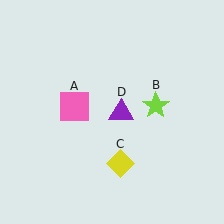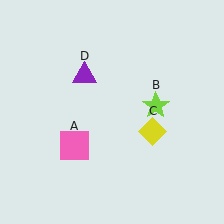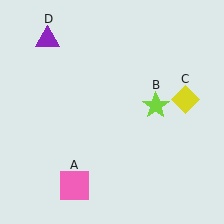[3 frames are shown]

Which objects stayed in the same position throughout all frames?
Lime star (object B) remained stationary.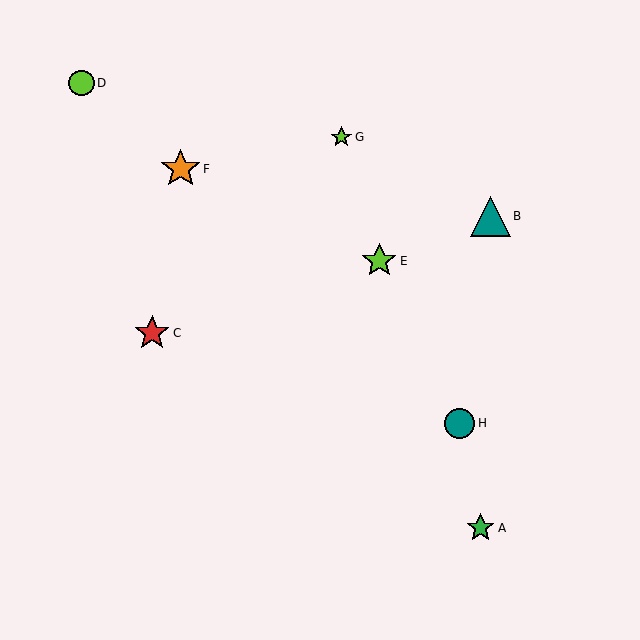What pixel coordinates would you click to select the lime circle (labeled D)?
Click at (82, 83) to select the lime circle D.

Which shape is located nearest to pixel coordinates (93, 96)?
The lime circle (labeled D) at (82, 83) is nearest to that location.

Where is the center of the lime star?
The center of the lime star is at (341, 137).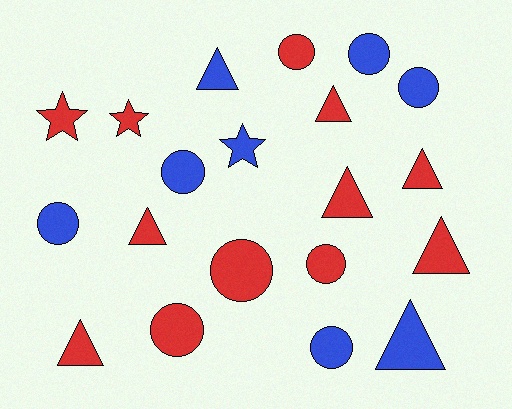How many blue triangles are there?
There are 2 blue triangles.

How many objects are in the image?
There are 20 objects.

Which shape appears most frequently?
Circle, with 9 objects.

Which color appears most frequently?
Red, with 12 objects.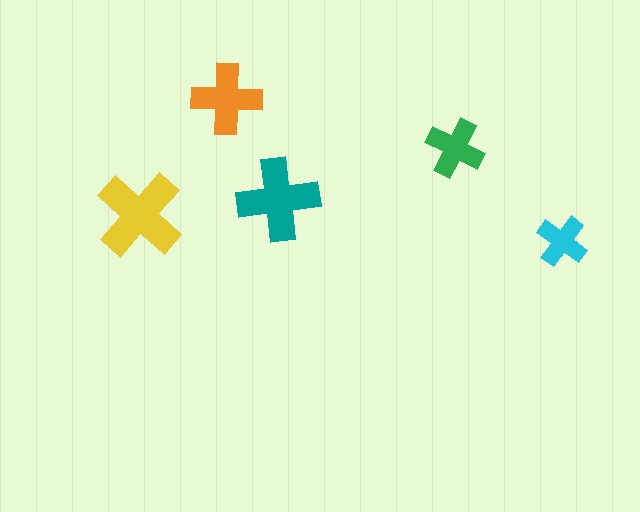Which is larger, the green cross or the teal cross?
The teal one.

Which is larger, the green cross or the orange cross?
The orange one.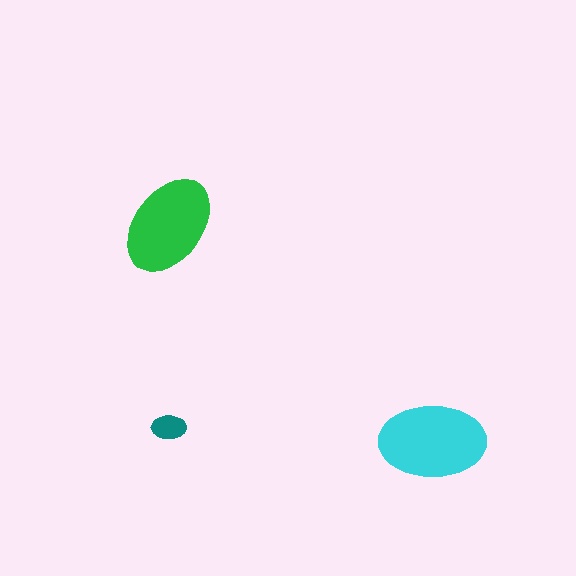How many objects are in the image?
There are 3 objects in the image.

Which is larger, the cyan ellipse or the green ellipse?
The cyan one.